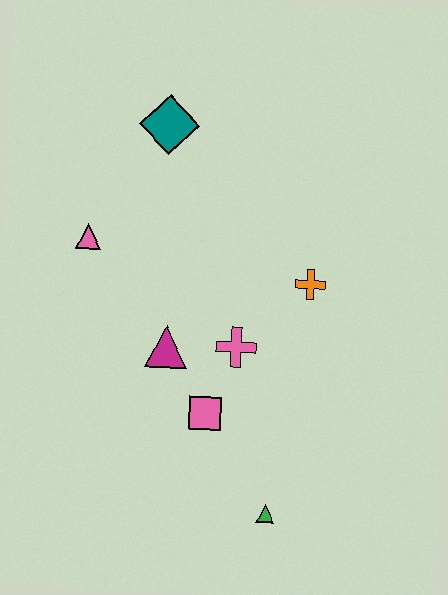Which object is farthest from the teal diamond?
The green triangle is farthest from the teal diamond.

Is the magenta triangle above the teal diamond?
No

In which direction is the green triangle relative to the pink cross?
The green triangle is below the pink cross.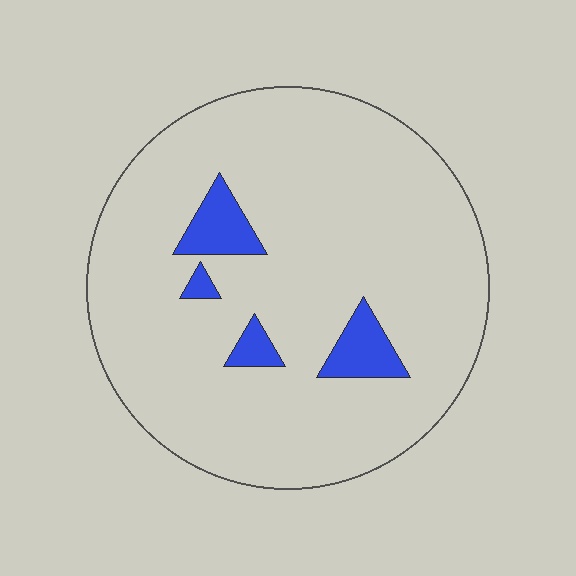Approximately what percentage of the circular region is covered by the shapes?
Approximately 10%.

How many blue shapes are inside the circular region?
4.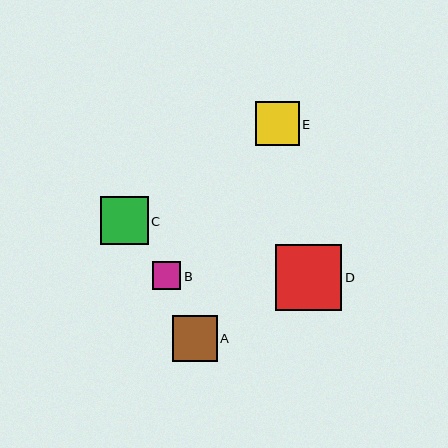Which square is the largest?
Square D is the largest with a size of approximately 66 pixels.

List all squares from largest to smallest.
From largest to smallest: D, C, A, E, B.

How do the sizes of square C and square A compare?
Square C and square A are approximately the same size.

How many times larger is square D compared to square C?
Square D is approximately 1.4 times the size of square C.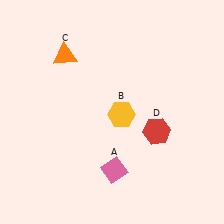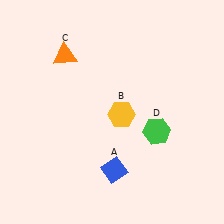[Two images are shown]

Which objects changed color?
A changed from pink to blue. D changed from red to green.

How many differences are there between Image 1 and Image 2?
There are 2 differences between the two images.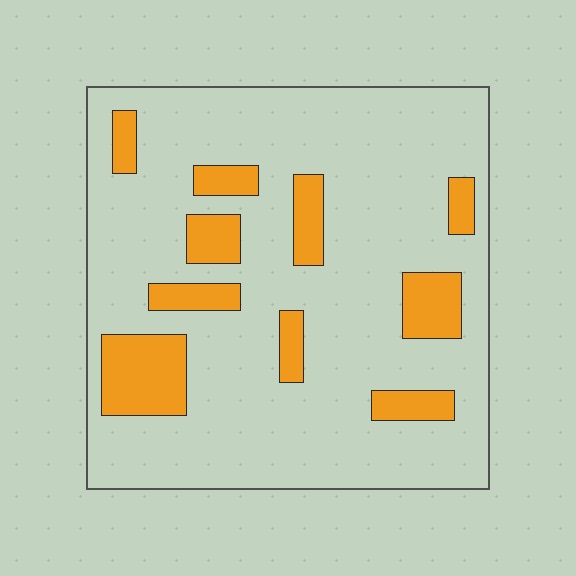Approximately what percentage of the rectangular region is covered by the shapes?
Approximately 20%.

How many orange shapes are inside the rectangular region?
10.